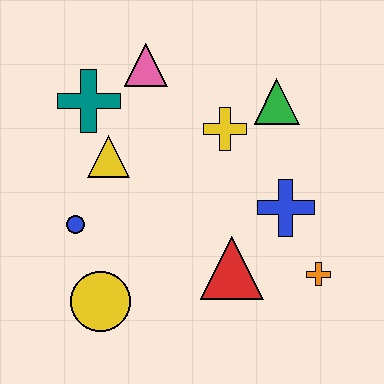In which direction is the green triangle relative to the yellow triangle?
The green triangle is to the right of the yellow triangle.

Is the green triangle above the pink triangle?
No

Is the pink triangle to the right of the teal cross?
Yes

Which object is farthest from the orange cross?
The teal cross is farthest from the orange cross.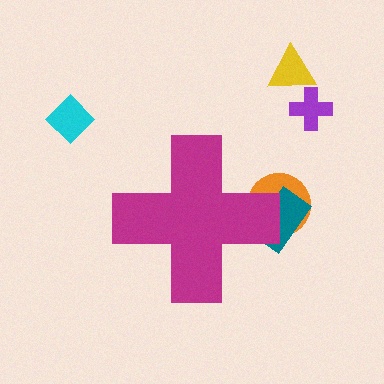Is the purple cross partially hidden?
No, the purple cross is fully visible.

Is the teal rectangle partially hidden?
Yes, the teal rectangle is partially hidden behind the magenta cross.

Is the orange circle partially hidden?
Yes, the orange circle is partially hidden behind the magenta cross.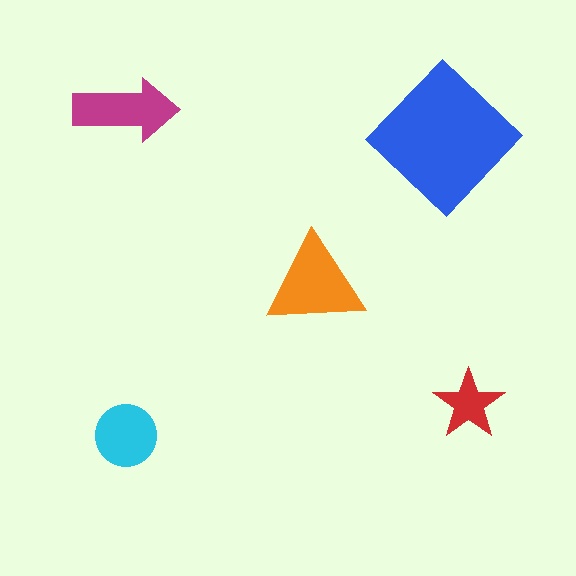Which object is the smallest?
The red star.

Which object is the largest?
The blue diamond.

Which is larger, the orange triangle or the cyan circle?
The orange triangle.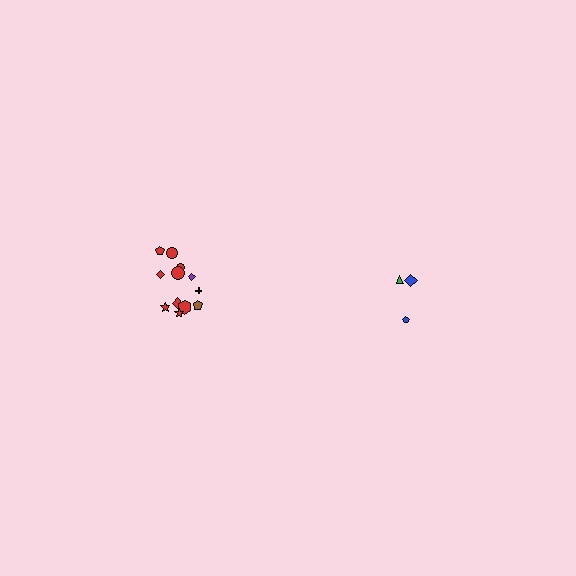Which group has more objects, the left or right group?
The left group.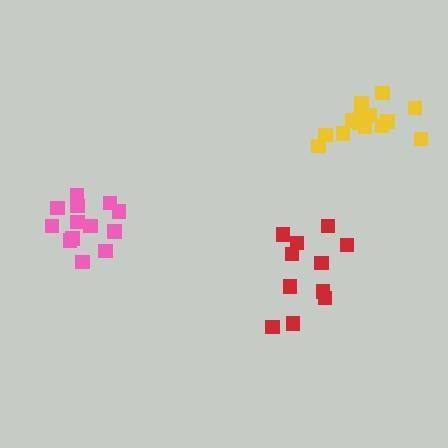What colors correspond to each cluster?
The clusters are colored: pink, red, yellow.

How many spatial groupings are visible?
There are 3 spatial groupings.